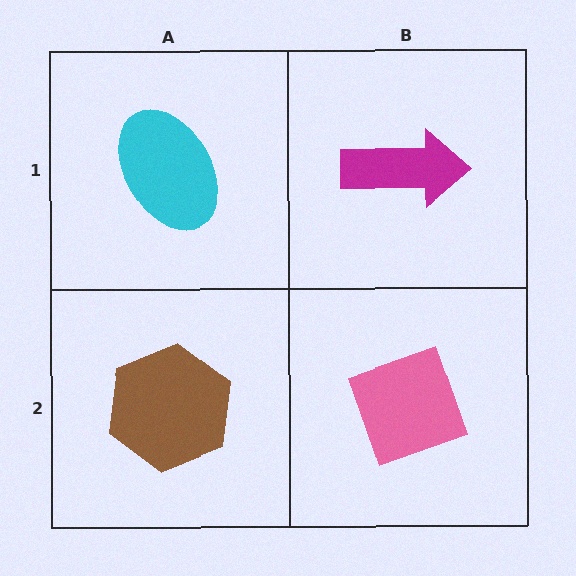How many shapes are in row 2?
2 shapes.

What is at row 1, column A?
A cyan ellipse.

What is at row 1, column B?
A magenta arrow.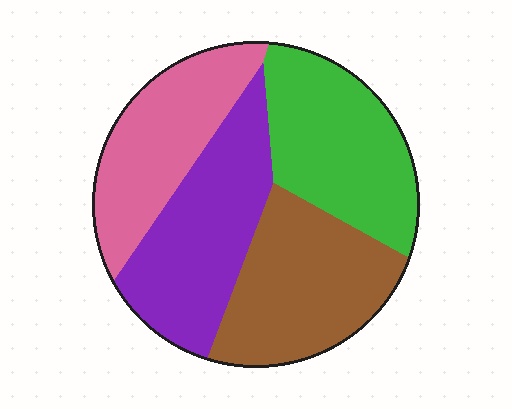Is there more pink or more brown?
Brown.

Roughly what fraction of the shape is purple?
Purple covers around 25% of the shape.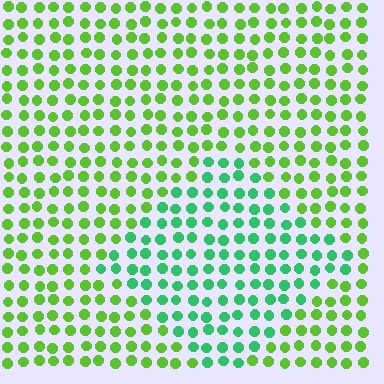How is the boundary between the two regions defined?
The boundary is defined purely by a slight shift in hue (about 42 degrees). Spacing, size, and orientation are identical on both sides.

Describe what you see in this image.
The image is filled with small lime elements in a uniform arrangement. A diamond-shaped region is visible where the elements are tinted to a slightly different hue, forming a subtle color boundary.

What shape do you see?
I see a diamond.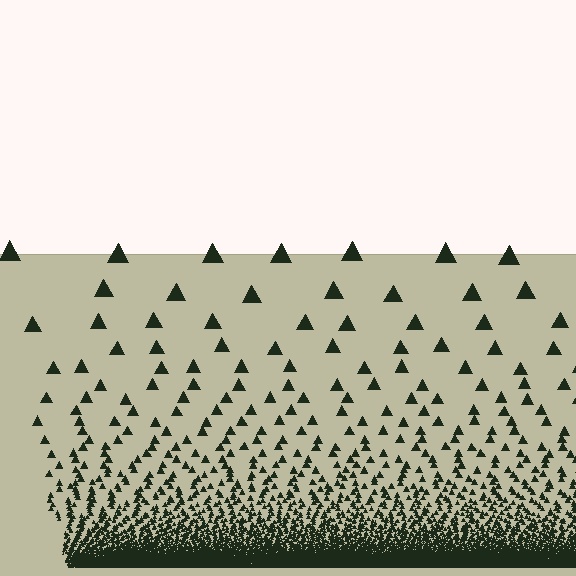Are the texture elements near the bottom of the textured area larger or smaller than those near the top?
Smaller. The gradient is inverted — elements near the bottom are smaller and denser.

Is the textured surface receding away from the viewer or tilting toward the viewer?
The surface appears to tilt toward the viewer. Texture elements get larger and sparser toward the top.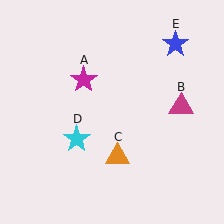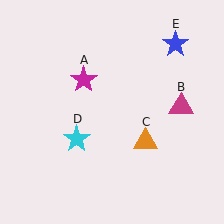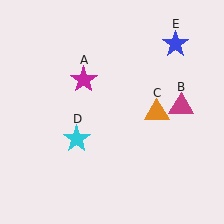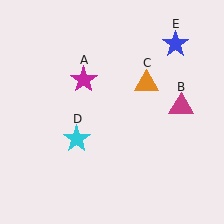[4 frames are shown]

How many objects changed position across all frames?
1 object changed position: orange triangle (object C).